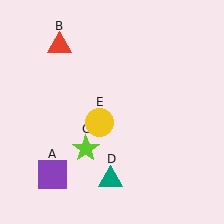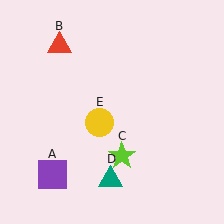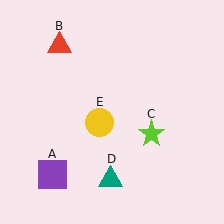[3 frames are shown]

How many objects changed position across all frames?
1 object changed position: lime star (object C).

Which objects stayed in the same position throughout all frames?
Purple square (object A) and red triangle (object B) and teal triangle (object D) and yellow circle (object E) remained stationary.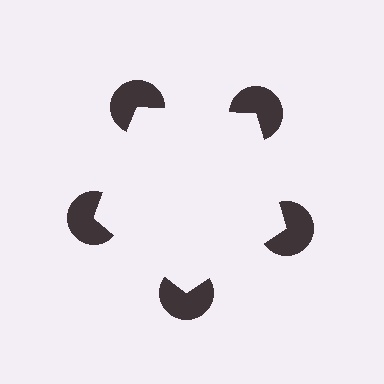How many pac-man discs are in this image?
There are 5 — one at each vertex of the illusory pentagon.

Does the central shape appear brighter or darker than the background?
It typically appears slightly brighter than the background, even though no actual brightness change is drawn.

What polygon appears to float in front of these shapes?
An illusory pentagon — its edges are inferred from the aligned wedge cuts in the pac-man discs, not physically drawn.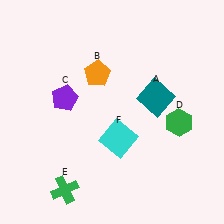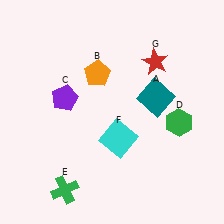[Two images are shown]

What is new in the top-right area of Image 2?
A red star (G) was added in the top-right area of Image 2.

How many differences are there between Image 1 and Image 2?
There is 1 difference between the two images.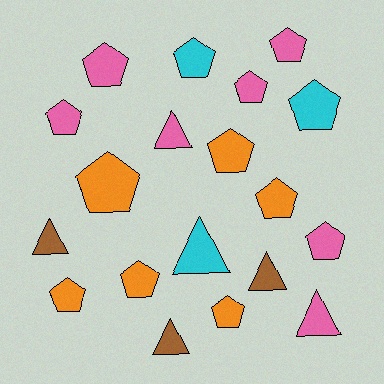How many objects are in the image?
There are 19 objects.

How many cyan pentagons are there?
There are 2 cyan pentagons.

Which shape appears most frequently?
Pentagon, with 13 objects.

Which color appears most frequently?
Pink, with 7 objects.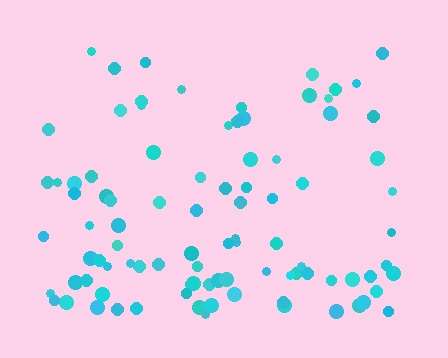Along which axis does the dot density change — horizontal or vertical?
Vertical.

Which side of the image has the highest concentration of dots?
The bottom.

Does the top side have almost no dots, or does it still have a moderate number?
Still a moderate number, just noticeably fewer than the bottom.